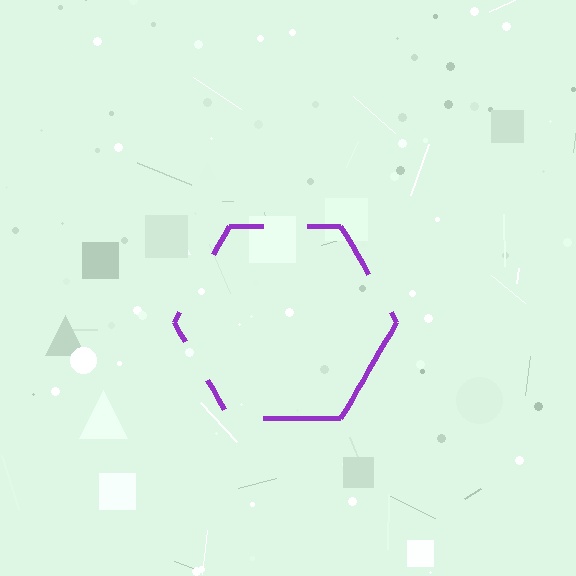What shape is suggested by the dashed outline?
The dashed outline suggests a hexagon.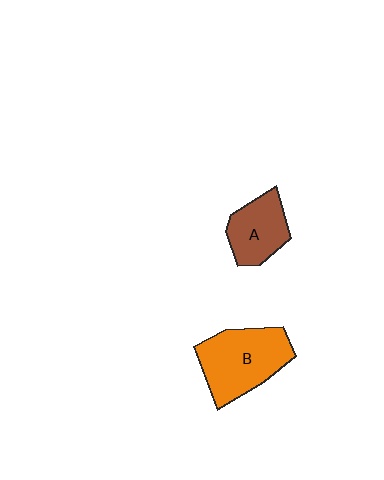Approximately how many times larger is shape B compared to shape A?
Approximately 1.5 times.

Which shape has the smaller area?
Shape A (brown).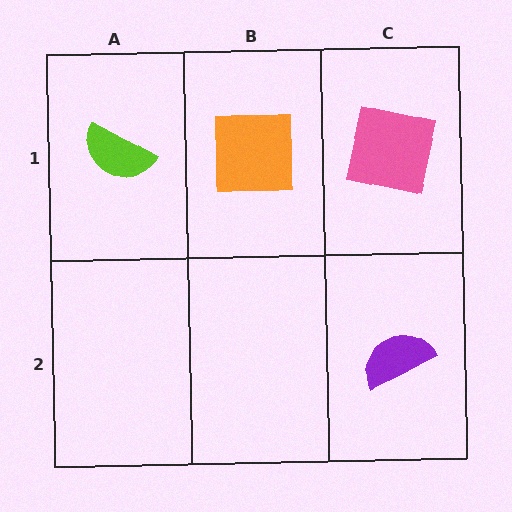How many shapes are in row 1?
3 shapes.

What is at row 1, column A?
A lime semicircle.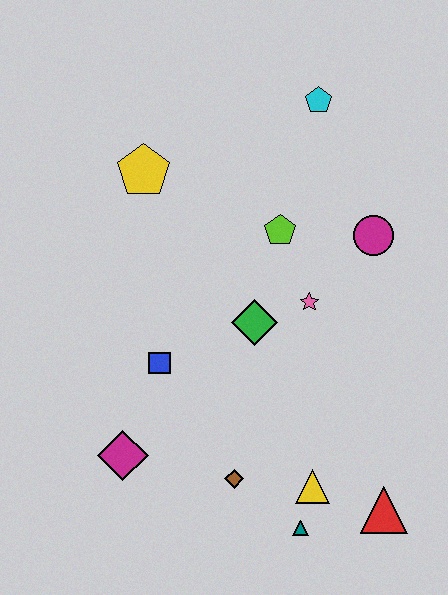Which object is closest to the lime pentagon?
The pink star is closest to the lime pentagon.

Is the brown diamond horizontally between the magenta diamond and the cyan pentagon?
Yes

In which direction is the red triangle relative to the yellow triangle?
The red triangle is to the right of the yellow triangle.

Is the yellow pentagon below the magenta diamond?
No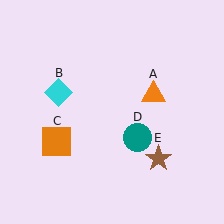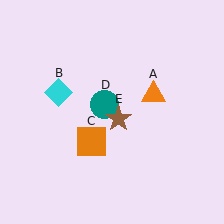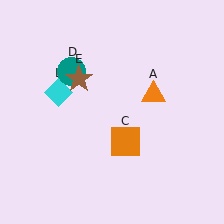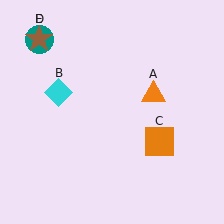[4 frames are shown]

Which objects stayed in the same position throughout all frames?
Orange triangle (object A) and cyan diamond (object B) remained stationary.